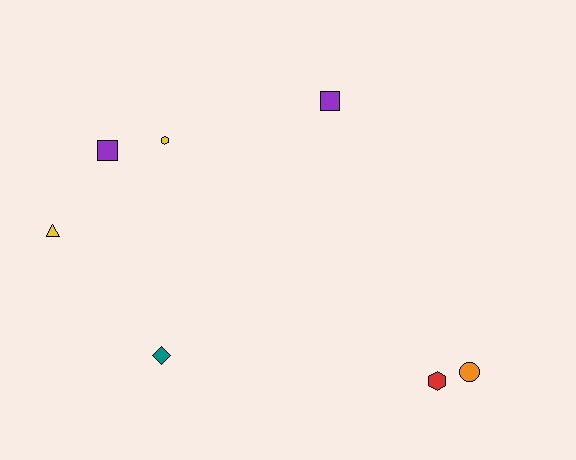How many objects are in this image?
There are 7 objects.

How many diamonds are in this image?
There is 1 diamond.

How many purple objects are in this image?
There are 2 purple objects.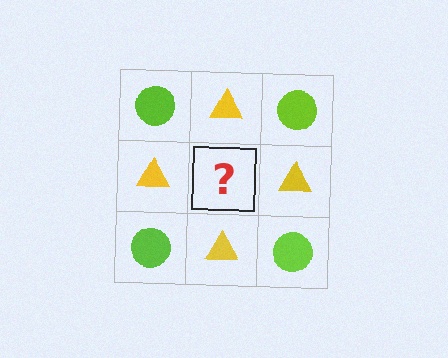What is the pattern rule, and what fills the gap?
The rule is that it alternates lime circle and yellow triangle in a checkerboard pattern. The gap should be filled with a lime circle.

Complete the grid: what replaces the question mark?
The question mark should be replaced with a lime circle.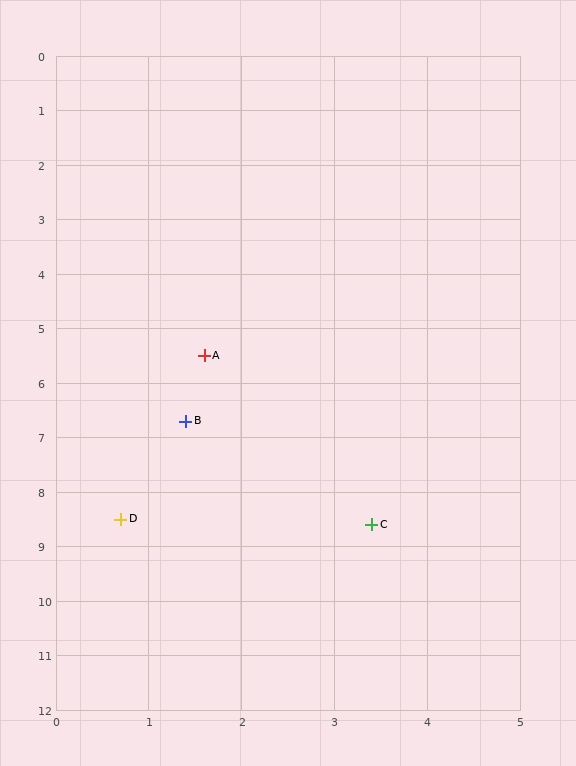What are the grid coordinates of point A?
Point A is at approximately (1.6, 5.5).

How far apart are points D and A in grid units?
Points D and A are about 3.1 grid units apart.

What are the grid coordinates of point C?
Point C is at approximately (3.4, 8.6).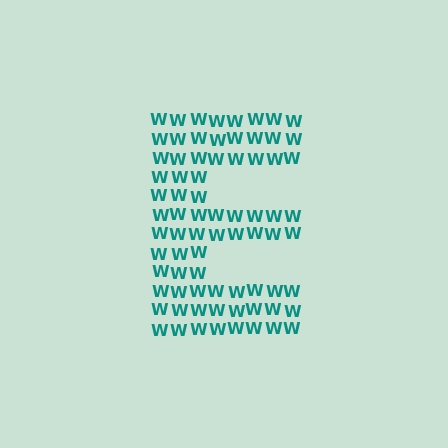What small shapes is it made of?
It is made of small letter W's.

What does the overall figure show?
The overall figure shows the letter E.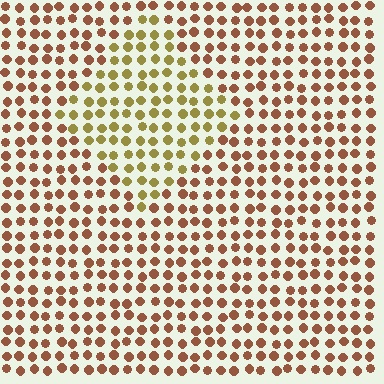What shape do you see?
I see a diamond.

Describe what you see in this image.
The image is filled with small brown elements in a uniform arrangement. A diamond-shaped region is visible where the elements are tinted to a slightly different hue, forming a subtle color boundary.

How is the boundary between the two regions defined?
The boundary is defined purely by a slight shift in hue (about 40 degrees). Spacing, size, and orientation are identical on both sides.